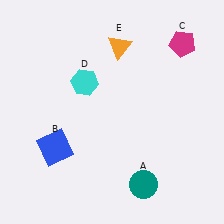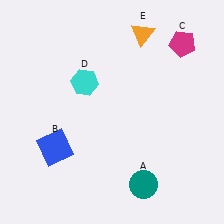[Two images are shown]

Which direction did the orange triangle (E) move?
The orange triangle (E) moved right.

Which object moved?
The orange triangle (E) moved right.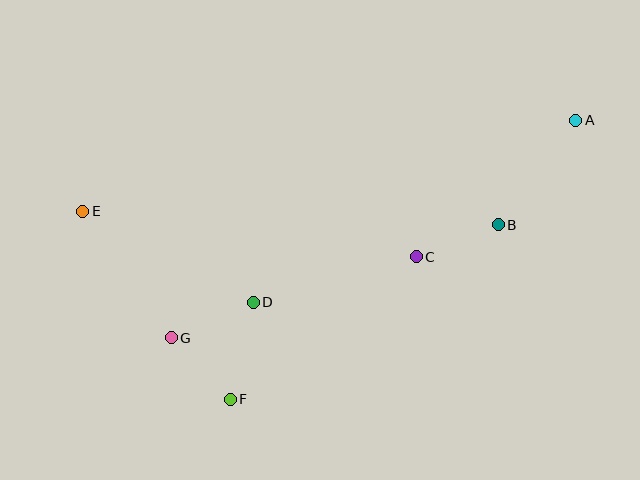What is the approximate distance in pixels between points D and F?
The distance between D and F is approximately 100 pixels.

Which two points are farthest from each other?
Points A and E are farthest from each other.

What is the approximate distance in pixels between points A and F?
The distance between A and F is approximately 444 pixels.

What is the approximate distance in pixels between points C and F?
The distance between C and F is approximately 234 pixels.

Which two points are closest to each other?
Points F and G are closest to each other.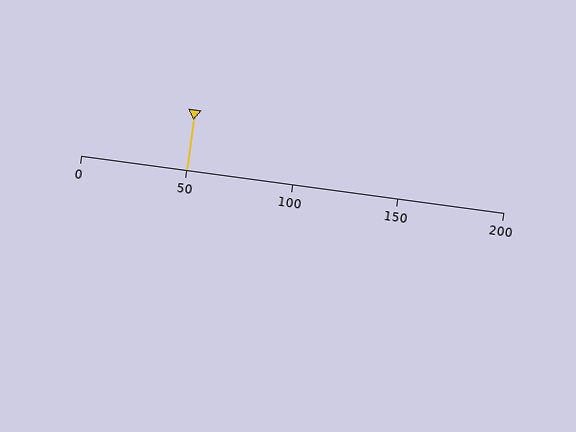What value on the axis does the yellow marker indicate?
The marker indicates approximately 50.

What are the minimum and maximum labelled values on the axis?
The axis runs from 0 to 200.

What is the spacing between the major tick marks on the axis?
The major ticks are spaced 50 apart.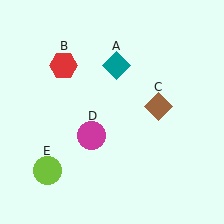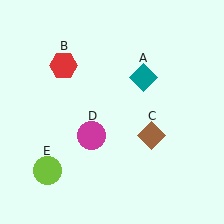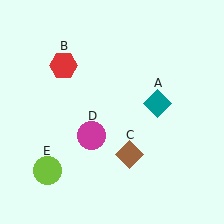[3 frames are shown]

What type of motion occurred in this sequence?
The teal diamond (object A), brown diamond (object C) rotated clockwise around the center of the scene.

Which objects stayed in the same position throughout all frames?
Red hexagon (object B) and magenta circle (object D) and lime circle (object E) remained stationary.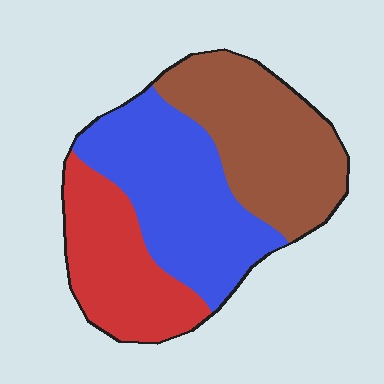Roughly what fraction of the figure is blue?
Blue takes up between a quarter and a half of the figure.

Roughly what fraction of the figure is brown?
Brown takes up about three eighths (3/8) of the figure.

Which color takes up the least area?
Red, at roughly 25%.